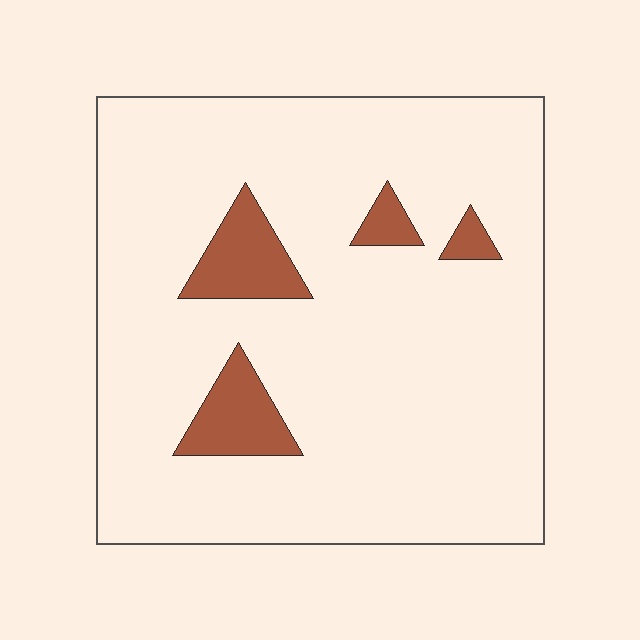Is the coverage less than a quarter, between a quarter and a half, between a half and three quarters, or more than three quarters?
Less than a quarter.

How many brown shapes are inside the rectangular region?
4.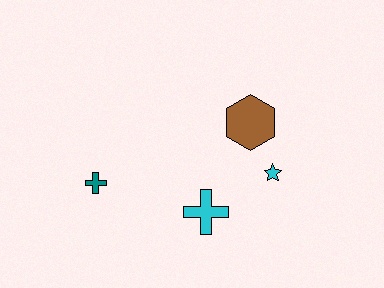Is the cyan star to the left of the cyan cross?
No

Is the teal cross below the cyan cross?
No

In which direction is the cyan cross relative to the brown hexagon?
The cyan cross is below the brown hexagon.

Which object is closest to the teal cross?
The cyan cross is closest to the teal cross.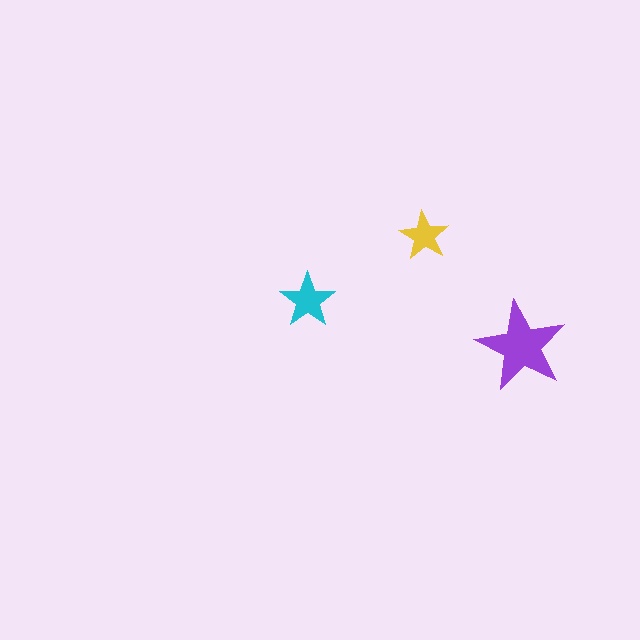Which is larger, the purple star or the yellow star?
The purple one.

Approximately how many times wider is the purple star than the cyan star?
About 1.5 times wider.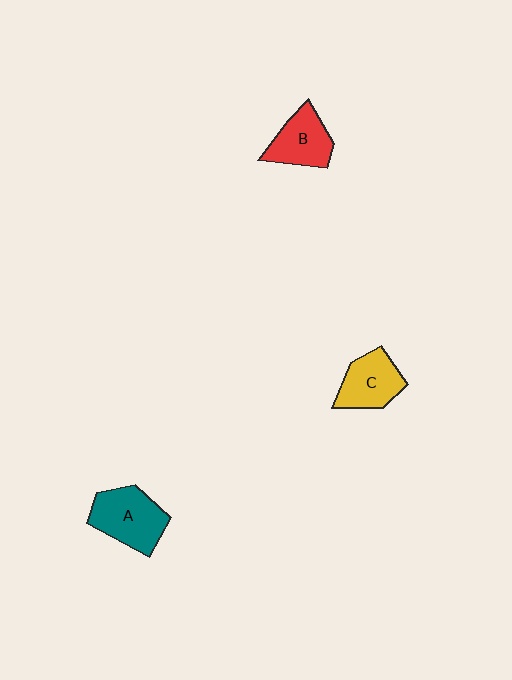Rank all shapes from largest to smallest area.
From largest to smallest: A (teal), C (yellow), B (red).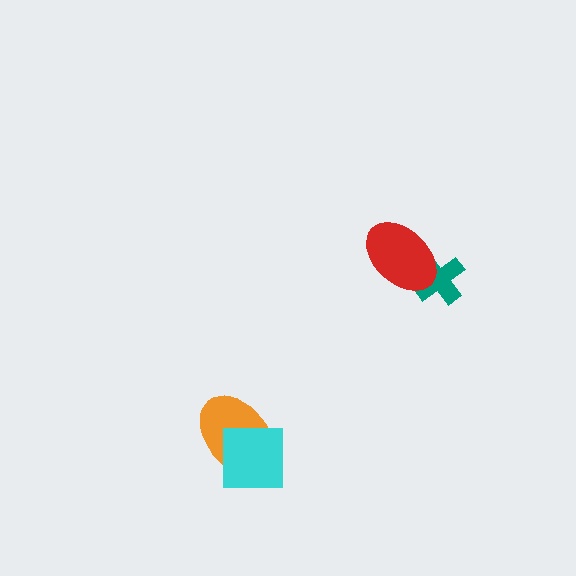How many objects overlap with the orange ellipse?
1 object overlaps with the orange ellipse.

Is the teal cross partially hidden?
Yes, it is partially covered by another shape.